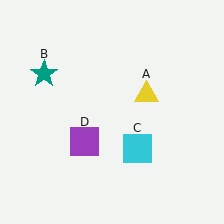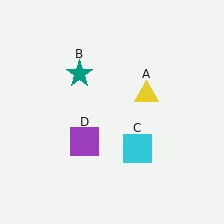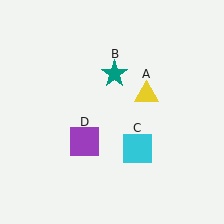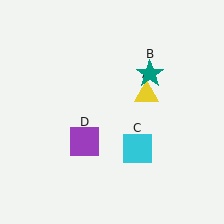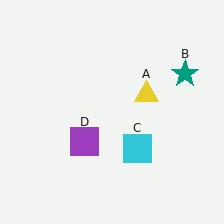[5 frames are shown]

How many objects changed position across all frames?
1 object changed position: teal star (object B).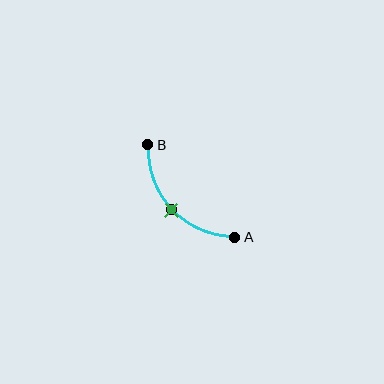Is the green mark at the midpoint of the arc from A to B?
Yes. The green mark lies on the arc at equal arc-length from both A and B — it is the arc midpoint.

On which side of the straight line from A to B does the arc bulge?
The arc bulges below and to the left of the straight line connecting A and B.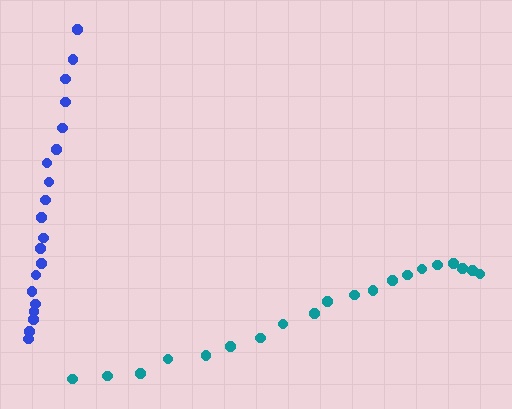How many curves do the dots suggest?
There are 2 distinct paths.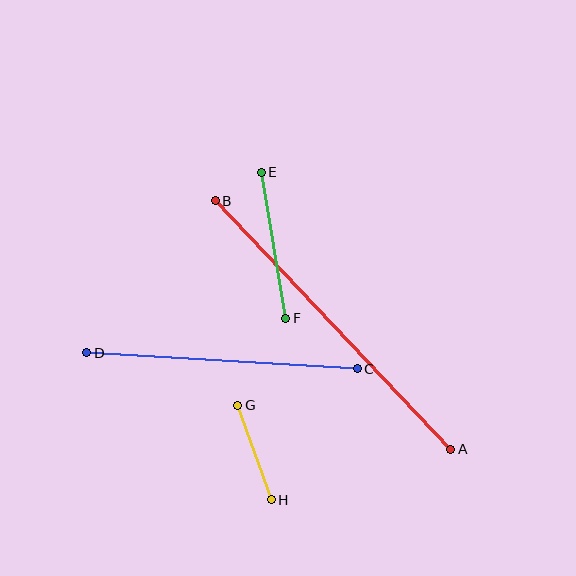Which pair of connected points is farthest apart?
Points A and B are farthest apart.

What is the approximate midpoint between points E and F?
The midpoint is at approximately (273, 245) pixels.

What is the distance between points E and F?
The distance is approximately 148 pixels.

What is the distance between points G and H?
The distance is approximately 100 pixels.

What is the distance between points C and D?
The distance is approximately 271 pixels.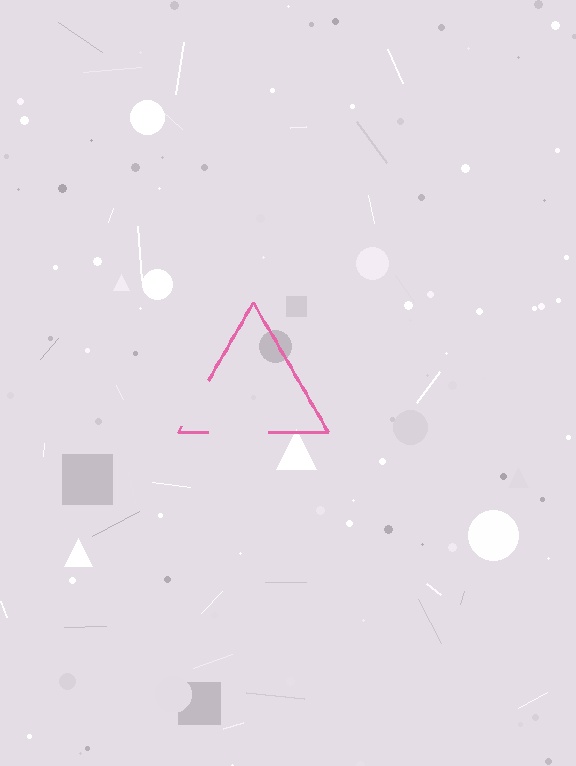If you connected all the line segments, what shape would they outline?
They would outline a triangle.